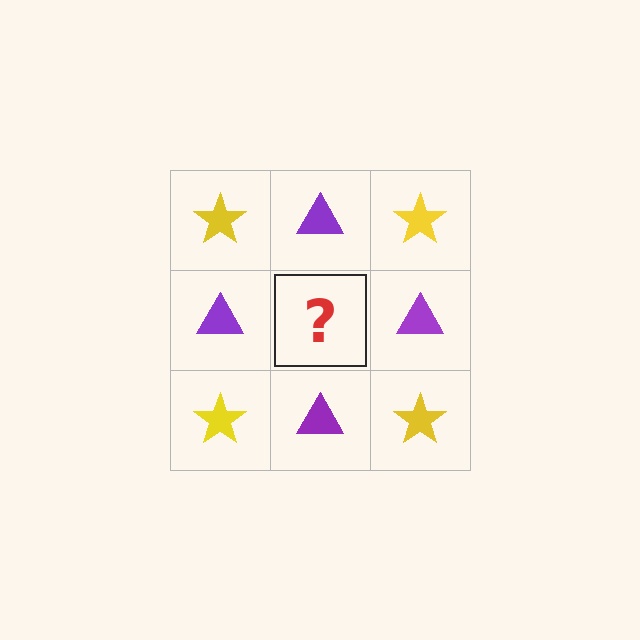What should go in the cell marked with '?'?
The missing cell should contain a yellow star.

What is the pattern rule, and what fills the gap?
The rule is that it alternates yellow star and purple triangle in a checkerboard pattern. The gap should be filled with a yellow star.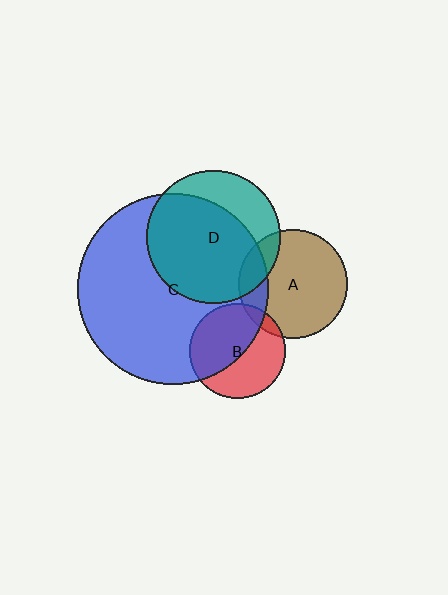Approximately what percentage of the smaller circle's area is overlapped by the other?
Approximately 15%.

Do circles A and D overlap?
Yes.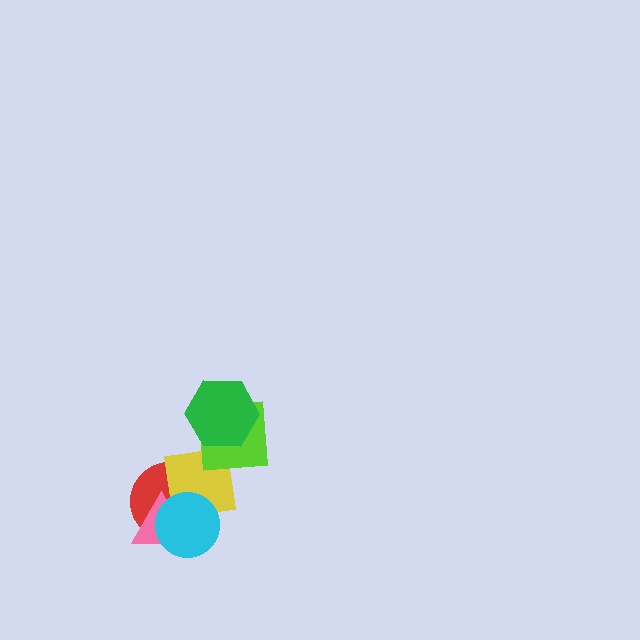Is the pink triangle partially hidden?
Yes, it is partially covered by another shape.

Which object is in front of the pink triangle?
The cyan circle is in front of the pink triangle.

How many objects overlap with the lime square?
2 objects overlap with the lime square.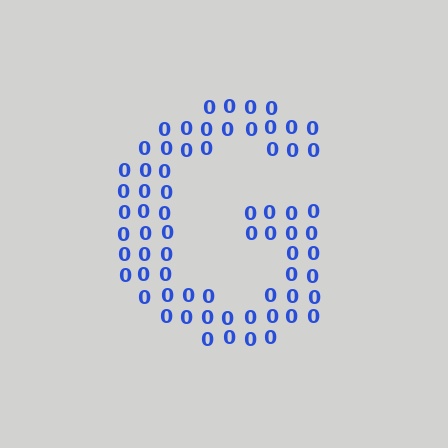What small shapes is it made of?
It is made of small digit 0's.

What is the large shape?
The large shape is the letter G.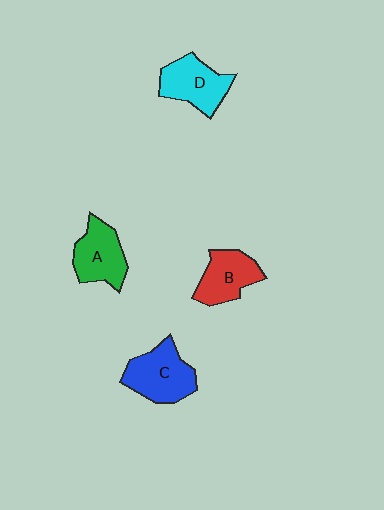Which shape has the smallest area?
Shape B (red).